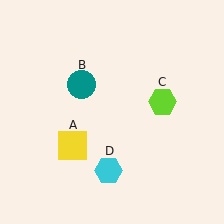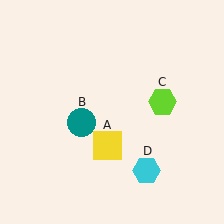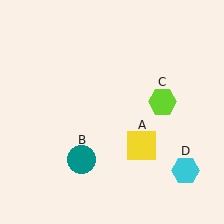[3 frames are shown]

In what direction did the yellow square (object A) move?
The yellow square (object A) moved right.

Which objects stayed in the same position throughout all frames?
Lime hexagon (object C) remained stationary.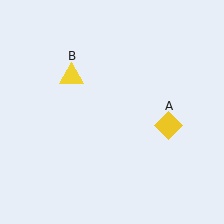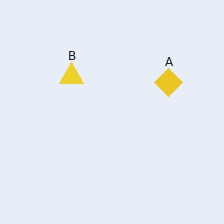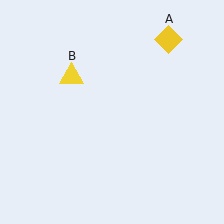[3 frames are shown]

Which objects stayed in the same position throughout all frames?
Yellow triangle (object B) remained stationary.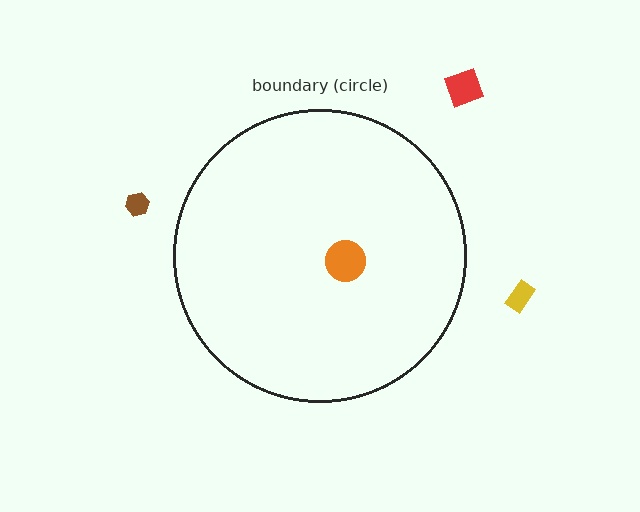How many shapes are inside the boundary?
1 inside, 3 outside.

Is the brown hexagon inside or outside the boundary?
Outside.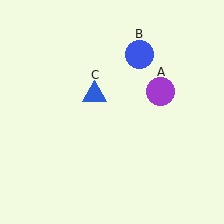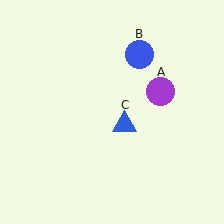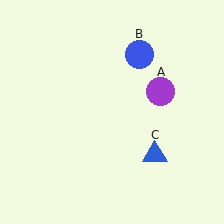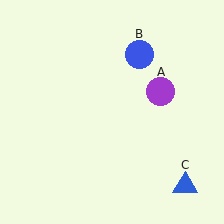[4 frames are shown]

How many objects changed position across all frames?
1 object changed position: blue triangle (object C).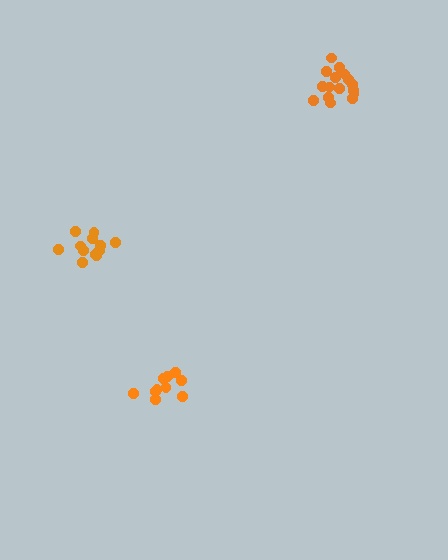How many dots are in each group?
Group 1: 16 dots, Group 2: 10 dots, Group 3: 12 dots (38 total).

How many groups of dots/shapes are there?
There are 3 groups.